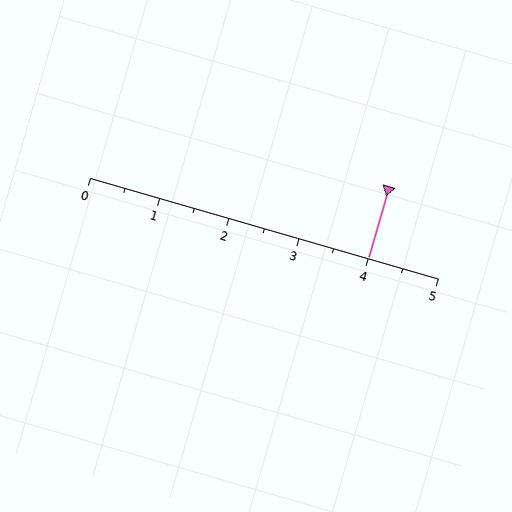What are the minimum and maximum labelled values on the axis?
The axis runs from 0 to 5.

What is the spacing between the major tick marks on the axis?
The major ticks are spaced 1 apart.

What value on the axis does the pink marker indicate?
The marker indicates approximately 4.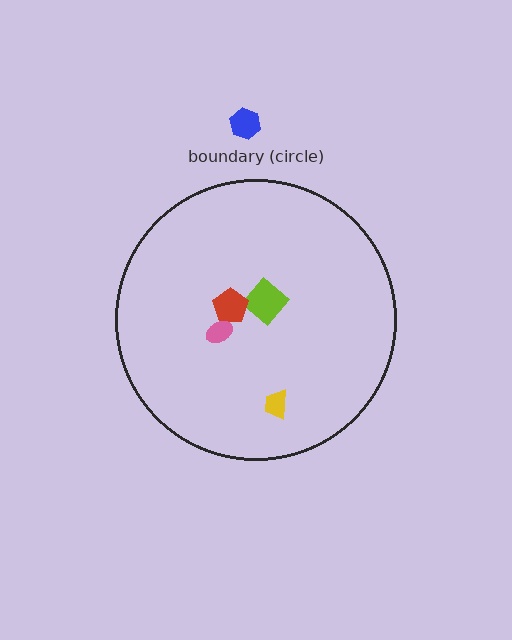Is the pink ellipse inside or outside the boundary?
Inside.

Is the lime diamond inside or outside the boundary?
Inside.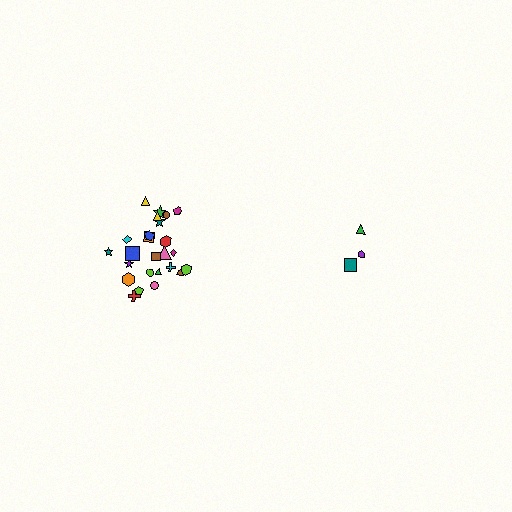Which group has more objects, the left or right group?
The left group.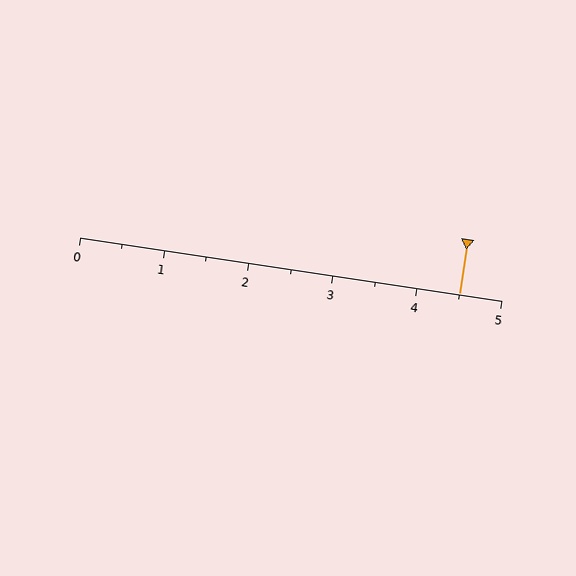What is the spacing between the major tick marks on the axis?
The major ticks are spaced 1 apart.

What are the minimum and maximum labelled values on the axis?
The axis runs from 0 to 5.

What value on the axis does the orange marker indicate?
The marker indicates approximately 4.5.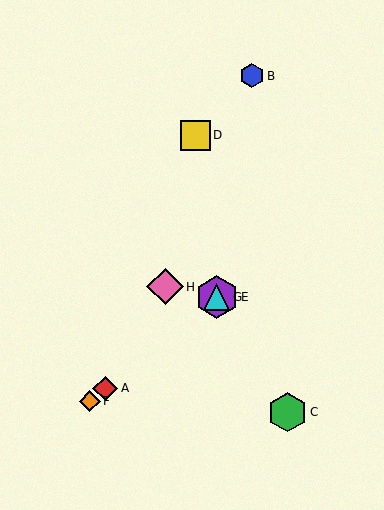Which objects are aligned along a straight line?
Objects A, E, F, G are aligned along a straight line.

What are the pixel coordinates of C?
Object C is at (287, 412).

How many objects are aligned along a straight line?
4 objects (A, E, F, G) are aligned along a straight line.